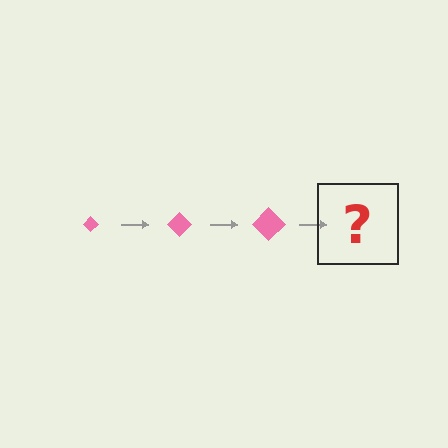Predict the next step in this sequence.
The next step is a pink diamond, larger than the previous one.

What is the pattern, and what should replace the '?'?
The pattern is that the diamond gets progressively larger each step. The '?' should be a pink diamond, larger than the previous one.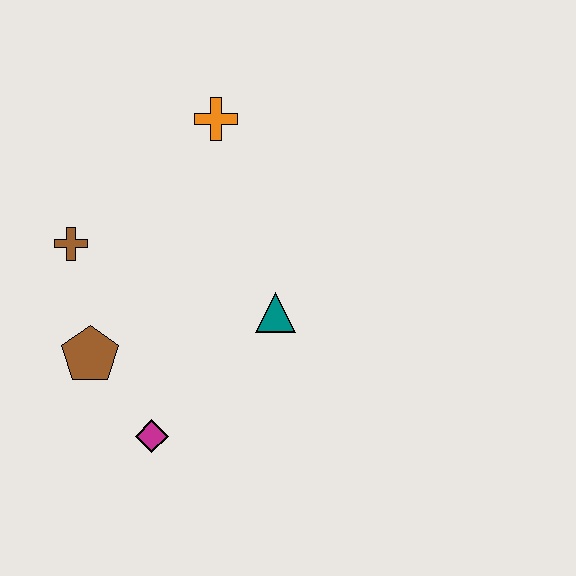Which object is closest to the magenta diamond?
The brown pentagon is closest to the magenta diamond.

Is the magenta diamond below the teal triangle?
Yes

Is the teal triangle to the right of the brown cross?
Yes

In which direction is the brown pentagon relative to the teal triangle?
The brown pentagon is to the left of the teal triangle.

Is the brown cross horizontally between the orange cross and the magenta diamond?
No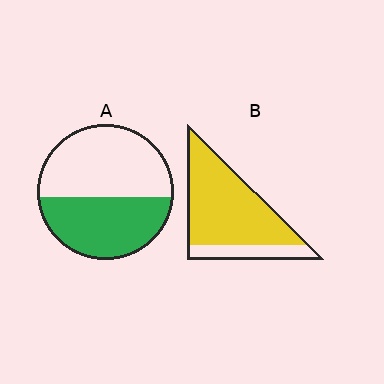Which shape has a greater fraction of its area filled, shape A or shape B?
Shape B.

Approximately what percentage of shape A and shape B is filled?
A is approximately 45% and B is approximately 80%.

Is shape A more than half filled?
No.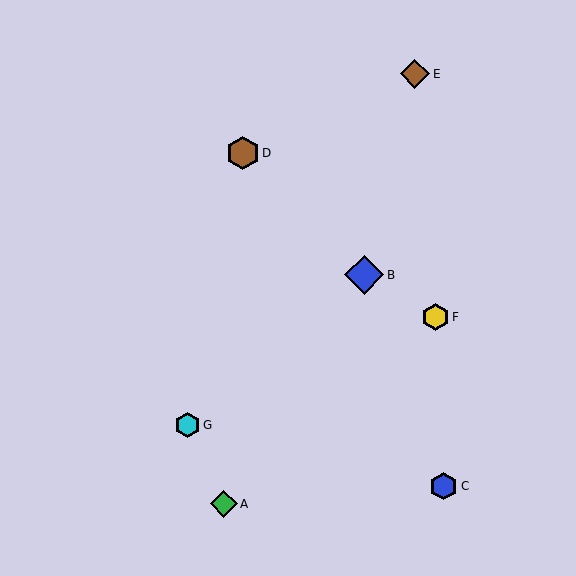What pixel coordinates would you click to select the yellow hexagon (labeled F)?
Click at (435, 317) to select the yellow hexagon F.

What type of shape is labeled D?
Shape D is a brown hexagon.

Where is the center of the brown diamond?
The center of the brown diamond is at (415, 74).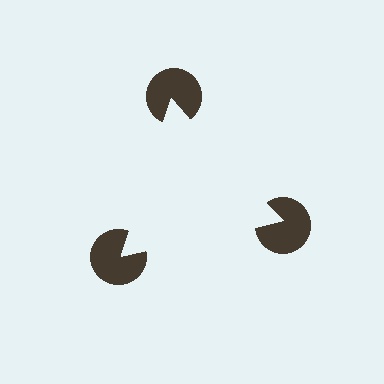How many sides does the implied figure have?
3 sides.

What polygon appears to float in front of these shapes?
An illusory triangle — its edges are inferred from the aligned wedge cuts in the pac-man discs, not physically drawn.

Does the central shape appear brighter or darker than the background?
It typically appears slightly brighter than the background, even though no actual brightness change is drawn.